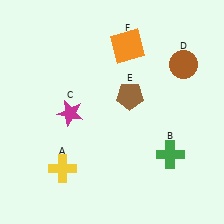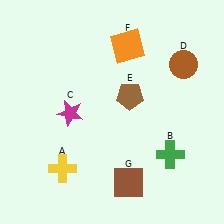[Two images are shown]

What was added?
A brown square (G) was added in Image 2.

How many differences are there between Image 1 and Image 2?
There is 1 difference between the two images.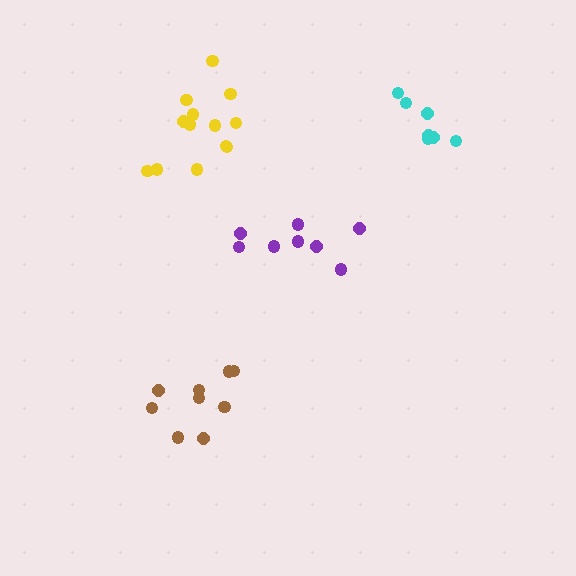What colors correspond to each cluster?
The clusters are colored: cyan, purple, yellow, brown.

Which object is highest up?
The cyan cluster is topmost.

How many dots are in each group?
Group 1: 7 dots, Group 2: 8 dots, Group 3: 13 dots, Group 4: 9 dots (37 total).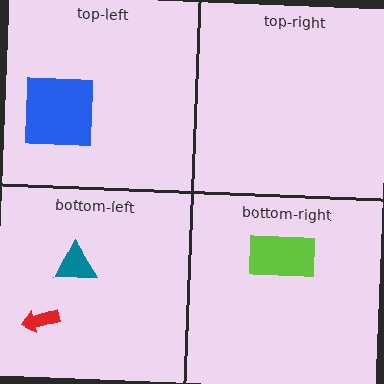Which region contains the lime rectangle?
The bottom-right region.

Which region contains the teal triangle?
The bottom-left region.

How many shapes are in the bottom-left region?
2.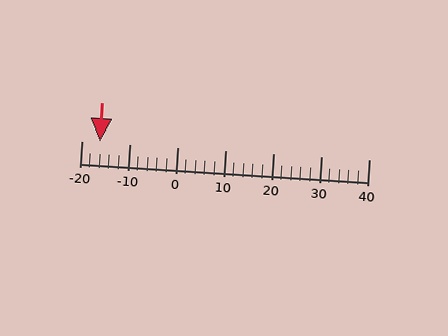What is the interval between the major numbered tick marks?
The major tick marks are spaced 10 units apart.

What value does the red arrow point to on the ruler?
The red arrow points to approximately -16.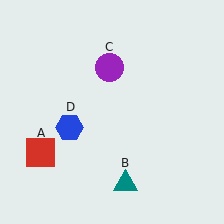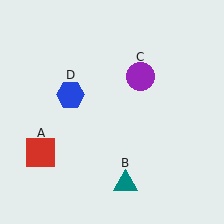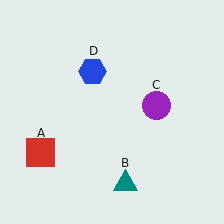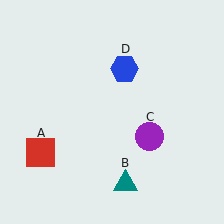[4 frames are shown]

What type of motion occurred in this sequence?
The purple circle (object C), blue hexagon (object D) rotated clockwise around the center of the scene.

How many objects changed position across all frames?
2 objects changed position: purple circle (object C), blue hexagon (object D).